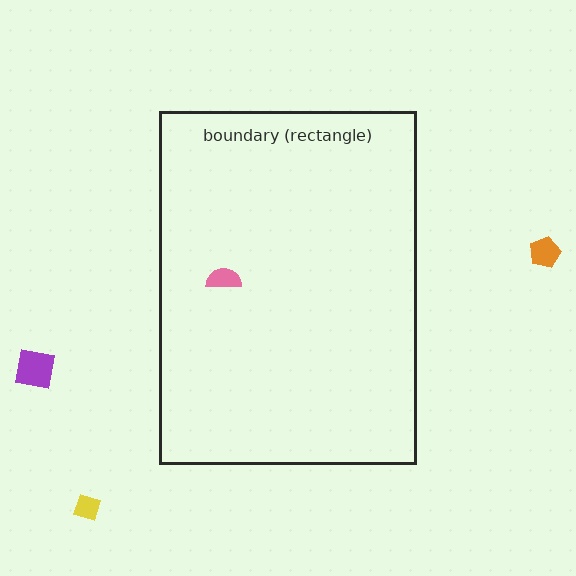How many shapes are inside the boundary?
1 inside, 3 outside.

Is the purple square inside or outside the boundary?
Outside.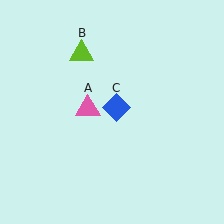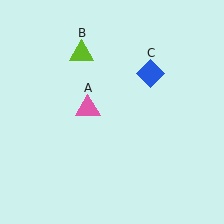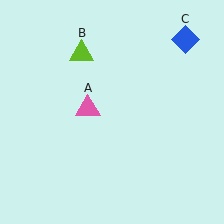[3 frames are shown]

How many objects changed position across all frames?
1 object changed position: blue diamond (object C).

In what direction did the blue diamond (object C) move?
The blue diamond (object C) moved up and to the right.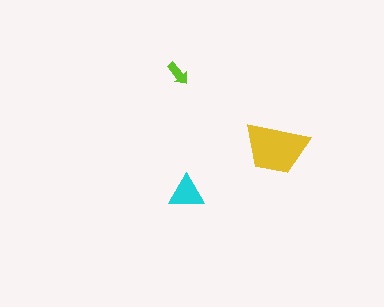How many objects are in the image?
There are 3 objects in the image.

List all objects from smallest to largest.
The lime arrow, the cyan triangle, the yellow trapezoid.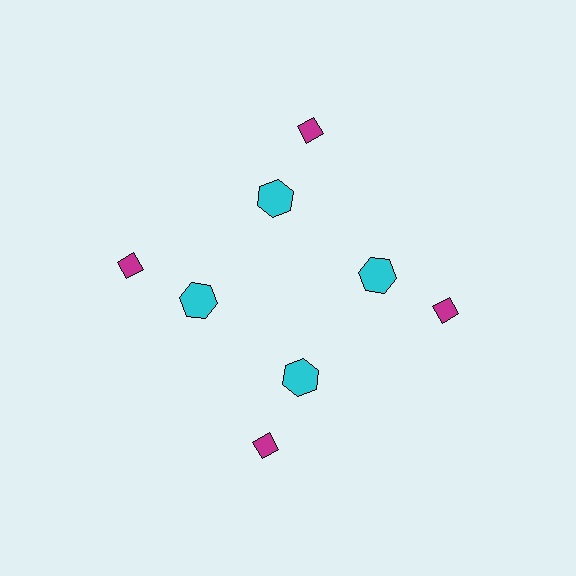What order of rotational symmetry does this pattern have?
This pattern has 4-fold rotational symmetry.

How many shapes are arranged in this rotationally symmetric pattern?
There are 8 shapes, arranged in 4 groups of 2.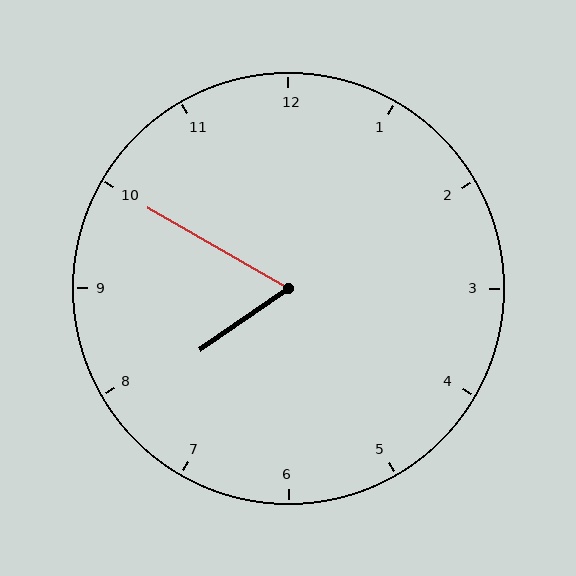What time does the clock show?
7:50.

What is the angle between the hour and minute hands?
Approximately 65 degrees.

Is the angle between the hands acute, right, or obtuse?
It is acute.